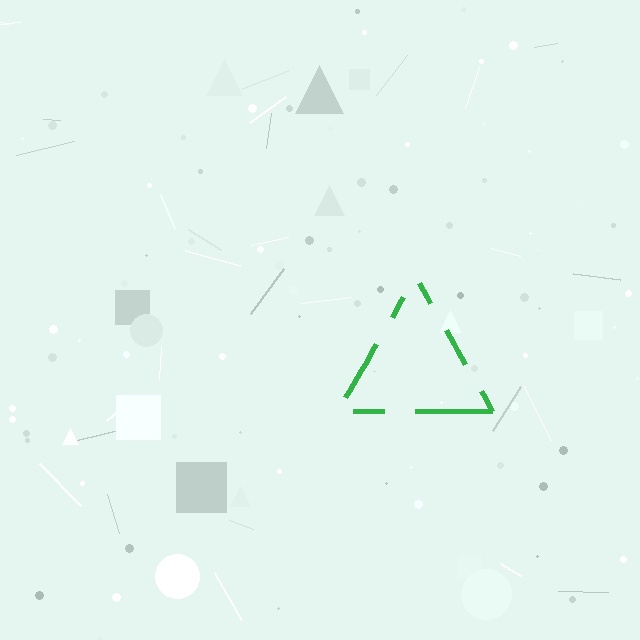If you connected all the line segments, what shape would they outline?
They would outline a triangle.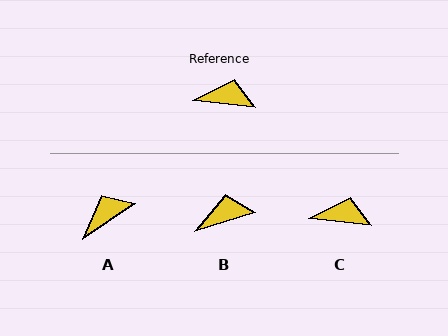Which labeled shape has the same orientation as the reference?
C.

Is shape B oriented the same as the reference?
No, it is off by about 23 degrees.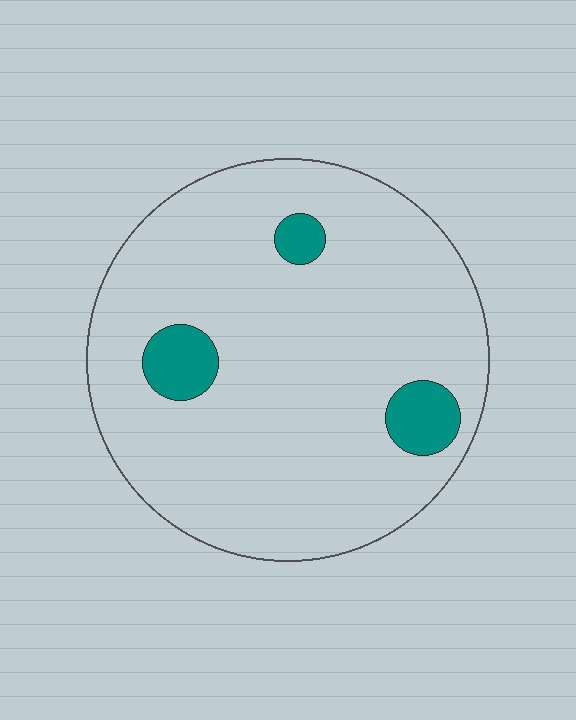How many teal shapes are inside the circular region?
3.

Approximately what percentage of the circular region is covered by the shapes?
Approximately 10%.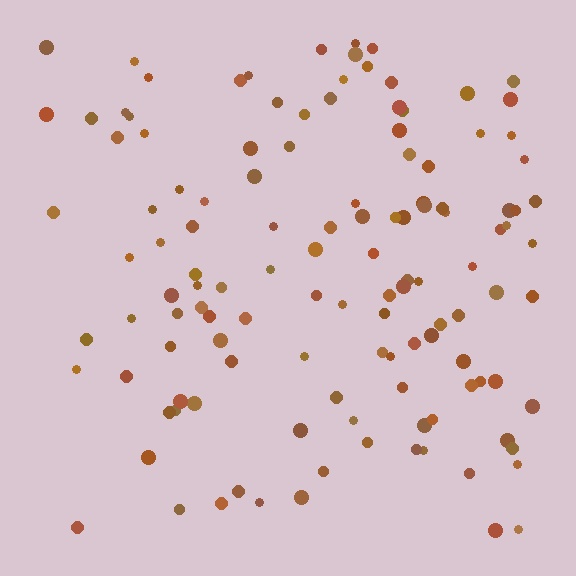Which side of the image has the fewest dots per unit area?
The left.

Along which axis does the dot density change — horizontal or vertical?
Horizontal.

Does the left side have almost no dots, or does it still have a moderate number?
Still a moderate number, just noticeably fewer than the right.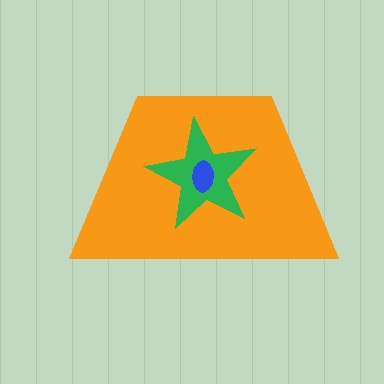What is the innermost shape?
The blue ellipse.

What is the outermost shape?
The orange trapezoid.